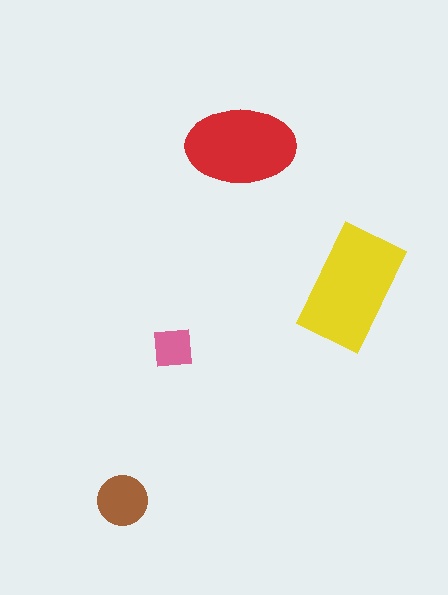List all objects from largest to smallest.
The yellow rectangle, the red ellipse, the brown circle, the pink square.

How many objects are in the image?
There are 4 objects in the image.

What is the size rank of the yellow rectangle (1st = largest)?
1st.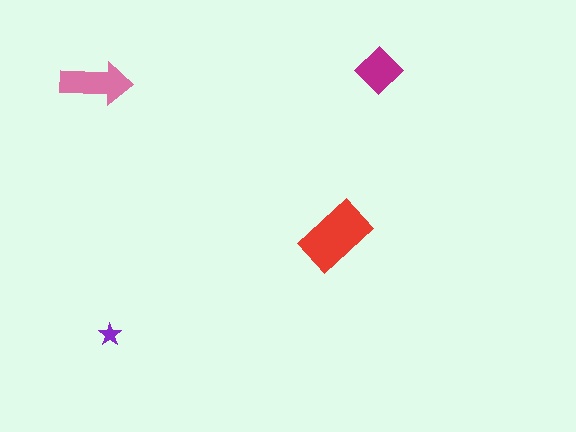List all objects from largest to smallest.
The red rectangle, the pink arrow, the magenta diamond, the purple star.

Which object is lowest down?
The purple star is bottommost.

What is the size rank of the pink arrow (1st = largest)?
2nd.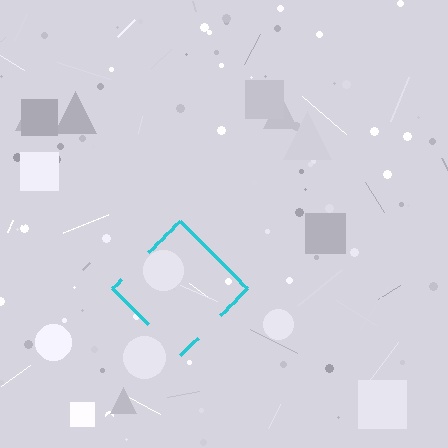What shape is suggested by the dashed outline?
The dashed outline suggests a diamond.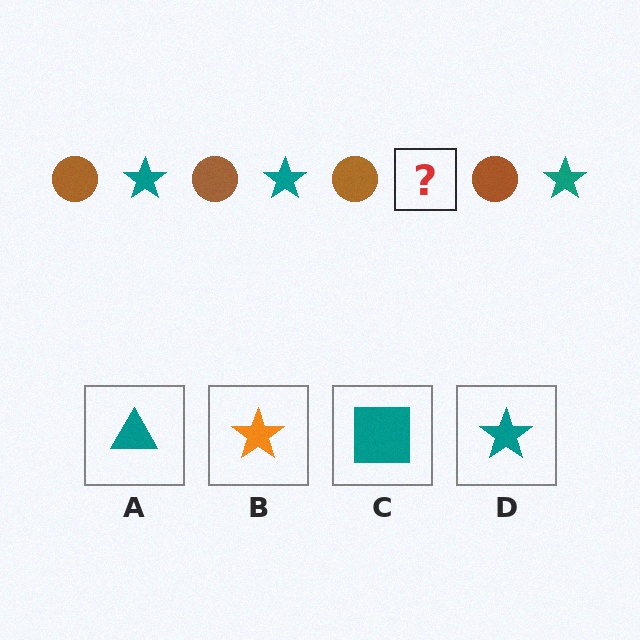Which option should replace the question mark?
Option D.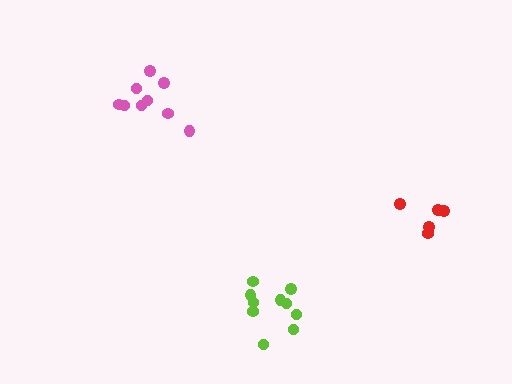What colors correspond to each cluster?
The clusters are colored: lime, pink, red.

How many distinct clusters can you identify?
There are 3 distinct clusters.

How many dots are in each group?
Group 1: 10 dots, Group 2: 9 dots, Group 3: 5 dots (24 total).